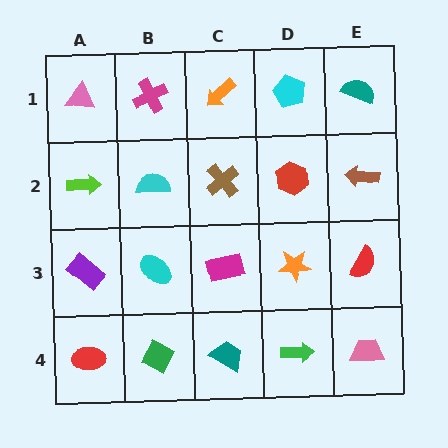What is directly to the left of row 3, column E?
An orange star.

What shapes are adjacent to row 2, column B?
A magenta cross (row 1, column B), a cyan ellipse (row 3, column B), a lime arrow (row 2, column A), a brown cross (row 2, column C).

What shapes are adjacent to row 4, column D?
An orange star (row 3, column D), a teal trapezoid (row 4, column C), a pink trapezoid (row 4, column E).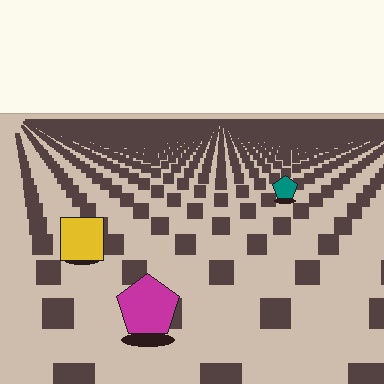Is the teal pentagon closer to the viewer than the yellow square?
No. The yellow square is closer — you can tell from the texture gradient: the ground texture is coarser near it.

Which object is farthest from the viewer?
The teal pentagon is farthest from the viewer. It appears smaller and the ground texture around it is denser.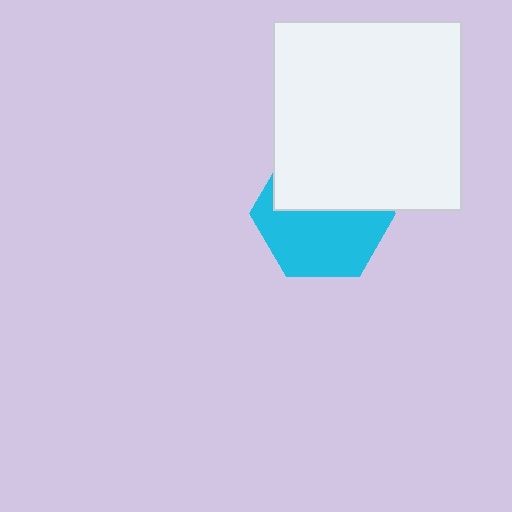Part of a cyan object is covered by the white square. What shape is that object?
It is a hexagon.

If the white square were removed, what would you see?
You would see the complete cyan hexagon.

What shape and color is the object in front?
The object in front is a white square.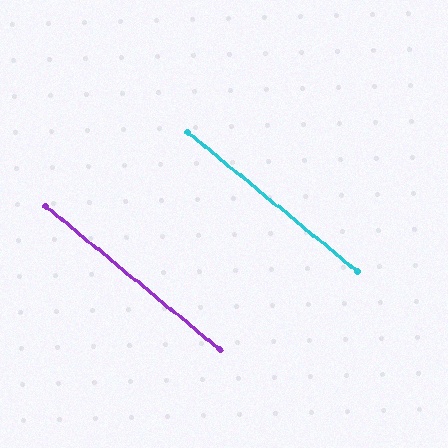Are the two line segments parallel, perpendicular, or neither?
Parallel — their directions differ by only 0.0°.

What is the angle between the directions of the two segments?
Approximately 0 degrees.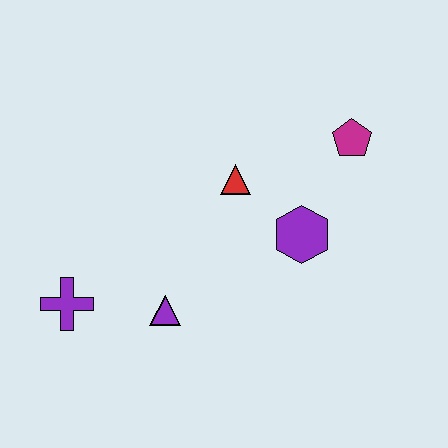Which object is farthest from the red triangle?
The purple cross is farthest from the red triangle.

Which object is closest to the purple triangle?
The purple cross is closest to the purple triangle.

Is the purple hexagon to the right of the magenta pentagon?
No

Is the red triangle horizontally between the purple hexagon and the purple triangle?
Yes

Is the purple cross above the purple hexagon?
No